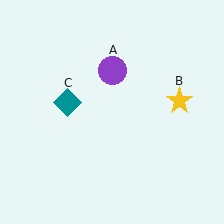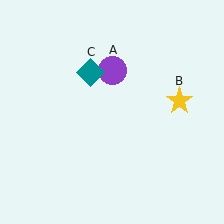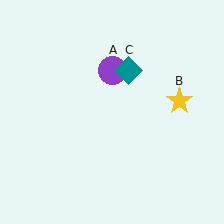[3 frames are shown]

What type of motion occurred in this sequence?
The teal diamond (object C) rotated clockwise around the center of the scene.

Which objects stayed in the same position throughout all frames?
Purple circle (object A) and yellow star (object B) remained stationary.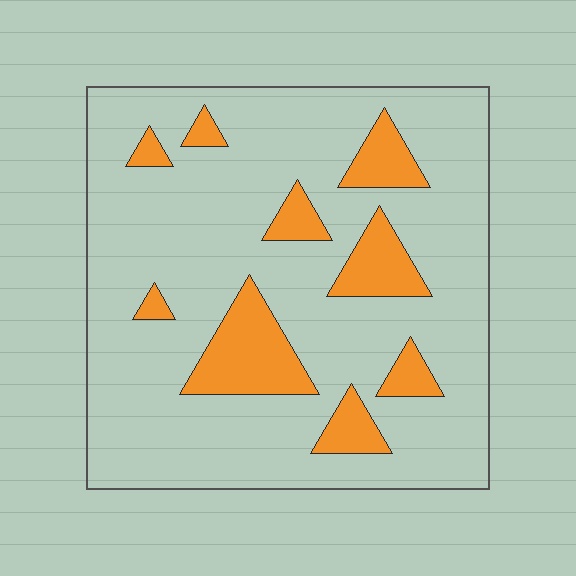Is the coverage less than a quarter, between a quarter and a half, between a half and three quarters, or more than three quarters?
Less than a quarter.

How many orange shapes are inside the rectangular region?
9.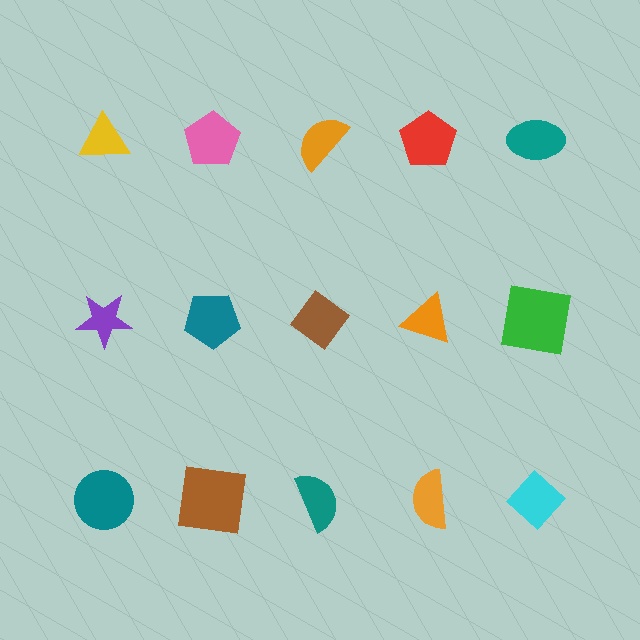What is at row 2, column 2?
A teal pentagon.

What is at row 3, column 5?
A cyan diamond.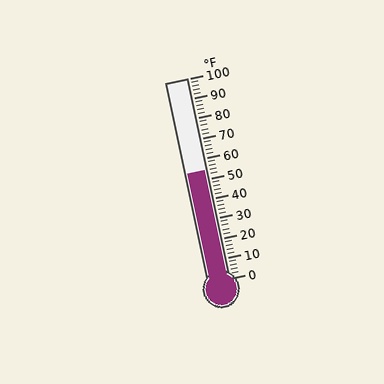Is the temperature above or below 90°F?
The temperature is below 90°F.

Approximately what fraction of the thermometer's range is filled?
The thermometer is filled to approximately 55% of its range.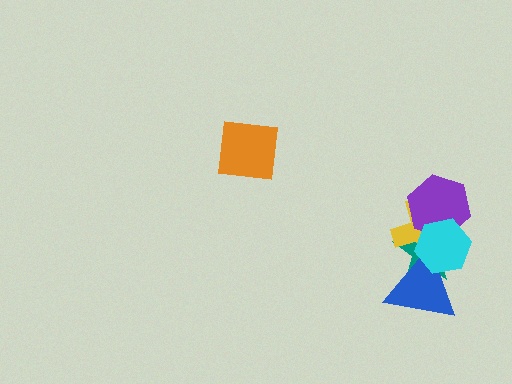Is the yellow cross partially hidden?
Yes, it is partially covered by another shape.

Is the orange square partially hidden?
No, no other shape covers it.